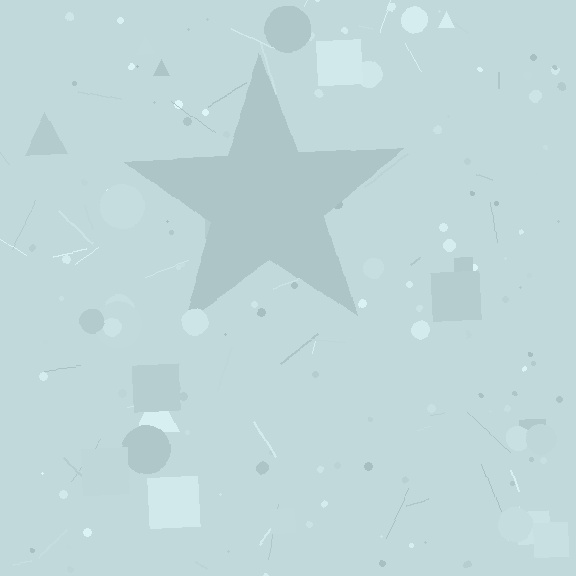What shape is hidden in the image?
A star is hidden in the image.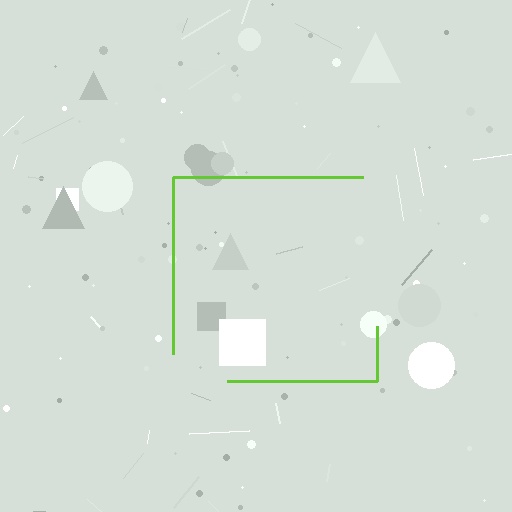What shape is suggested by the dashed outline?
The dashed outline suggests a square.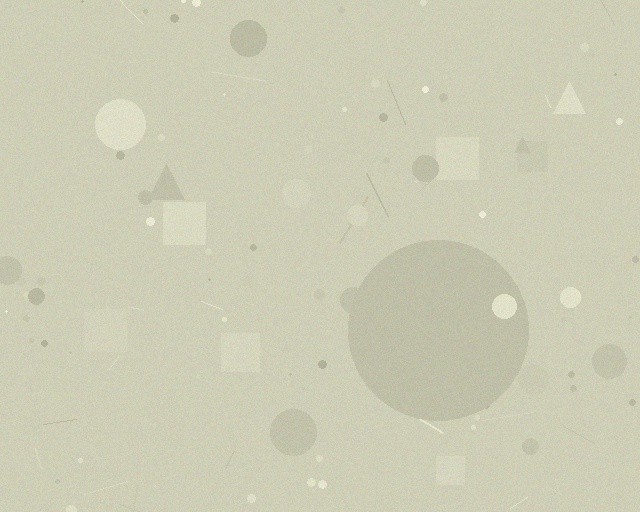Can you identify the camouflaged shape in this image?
The camouflaged shape is a circle.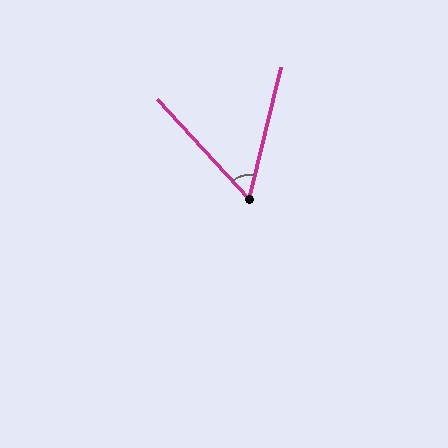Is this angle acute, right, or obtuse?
It is acute.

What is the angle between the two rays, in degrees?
Approximately 56 degrees.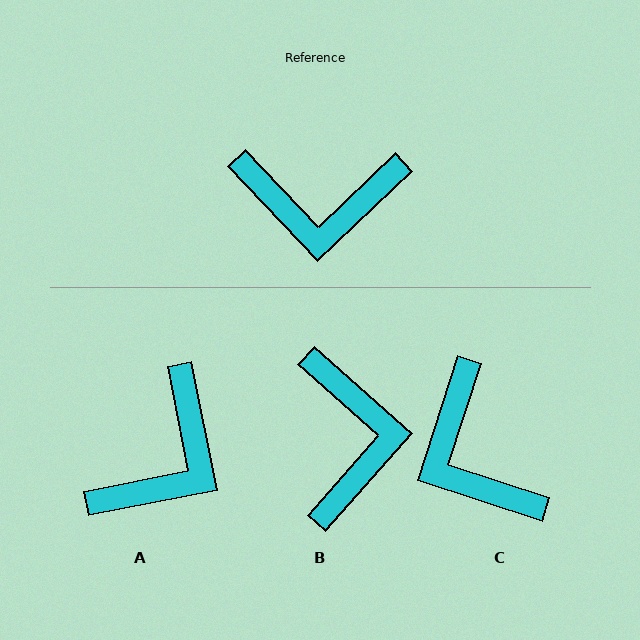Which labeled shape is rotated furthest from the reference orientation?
B, about 95 degrees away.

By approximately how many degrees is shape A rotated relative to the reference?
Approximately 57 degrees counter-clockwise.